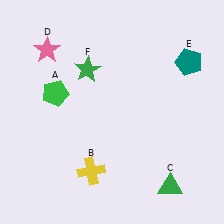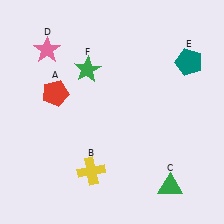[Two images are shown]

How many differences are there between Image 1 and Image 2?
There is 1 difference between the two images.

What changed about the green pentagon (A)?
In Image 1, A is green. In Image 2, it changed to red.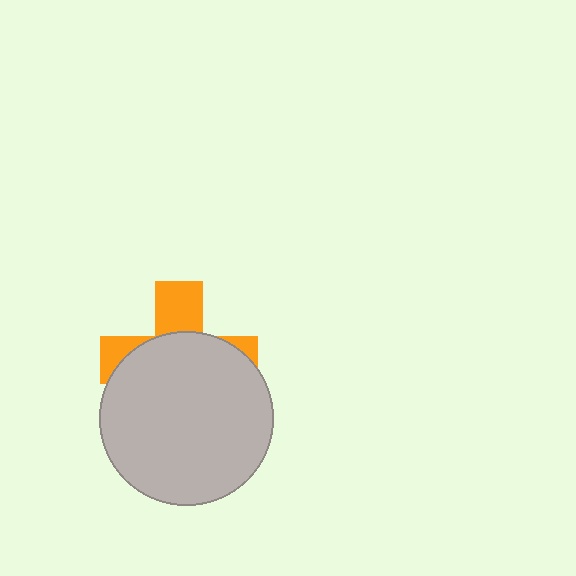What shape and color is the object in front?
The object in front is a light gray circle.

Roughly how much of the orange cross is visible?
A small part of it is visible (roughly 33%).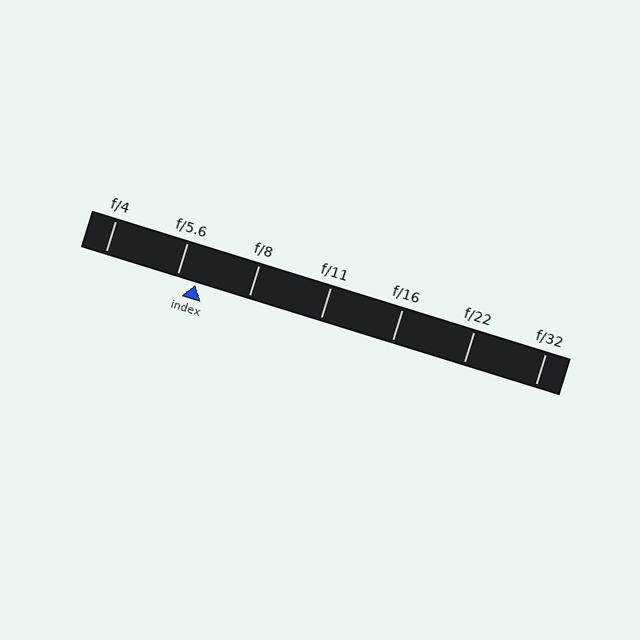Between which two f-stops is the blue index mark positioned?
The index mark is between f/5.6 and f/8.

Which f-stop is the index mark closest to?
The index mark is closest to f/5.6.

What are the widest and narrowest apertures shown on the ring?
The widest aperture shown is f/4 and the narrowest is f/32.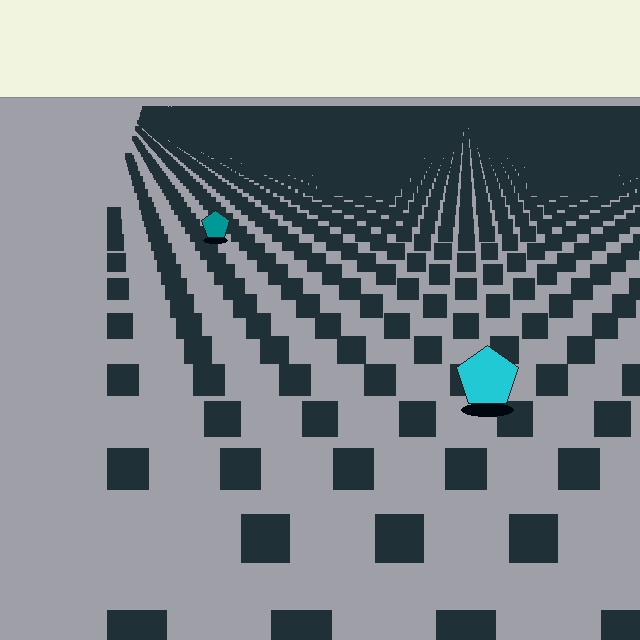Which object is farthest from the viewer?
The teal pentagon is farthest from the viewer. It appears smaller and the ground texture around it is denser.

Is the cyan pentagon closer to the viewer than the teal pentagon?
Yes. The cyan pentagon is closer — you can tell from the texture gradient: the ground texture is coarser near it.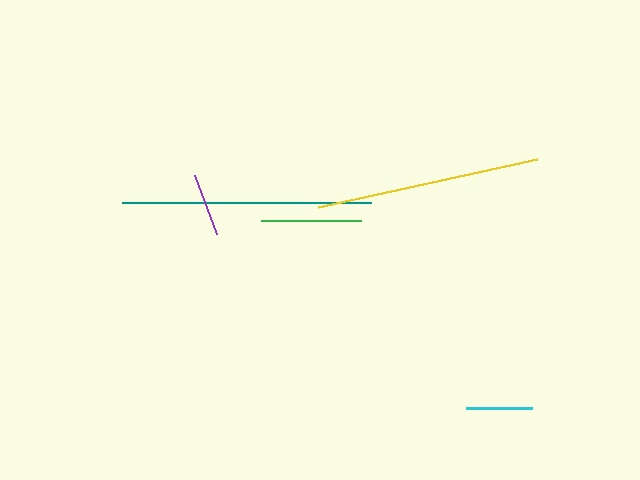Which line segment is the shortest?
The purple line is the shortest at approximately 63 pixels.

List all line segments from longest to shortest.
From longest to shortest: teal, yellow, green, cyan, purple.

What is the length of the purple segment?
The purple segment is approximately 63 pixels long.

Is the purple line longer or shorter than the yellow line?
The yellow line is longer than the purple line.